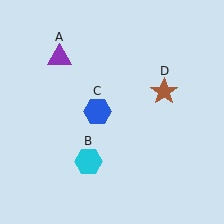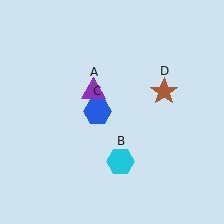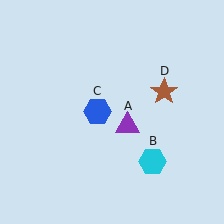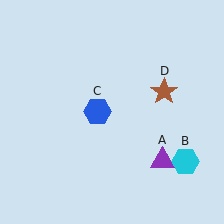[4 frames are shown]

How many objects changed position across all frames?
2 objects changed position: purple triangle (object A), cyan hexagon (object B).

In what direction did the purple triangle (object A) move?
The purple triangle (object A) moved down and to the right.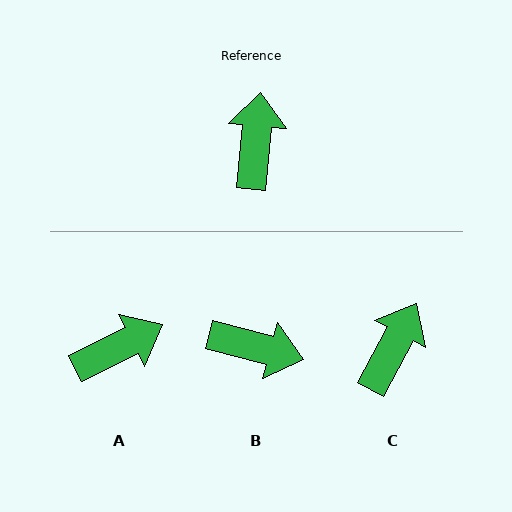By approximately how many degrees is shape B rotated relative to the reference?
Approximately 99 degrees clockwise.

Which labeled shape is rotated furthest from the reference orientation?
B, about 99 degrees away.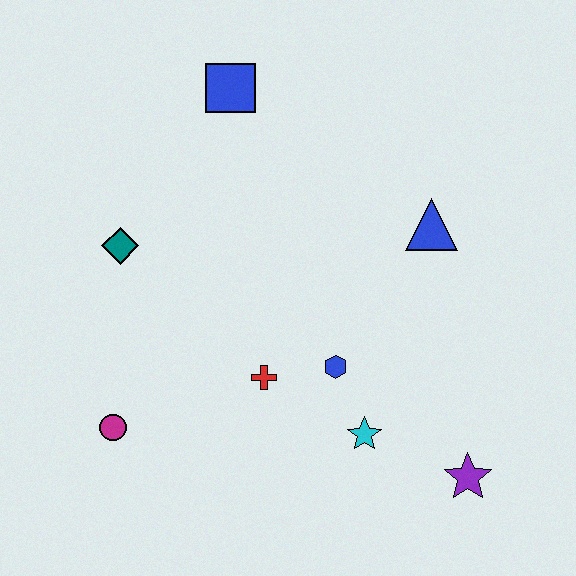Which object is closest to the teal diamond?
The magenta circle is closest to the teal diamond.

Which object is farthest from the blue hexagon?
The blue square is farthest from the blue hexagon.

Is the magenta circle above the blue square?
No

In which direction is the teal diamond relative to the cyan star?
The teal diamond is to the left of the cyan star.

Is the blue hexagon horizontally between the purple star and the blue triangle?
No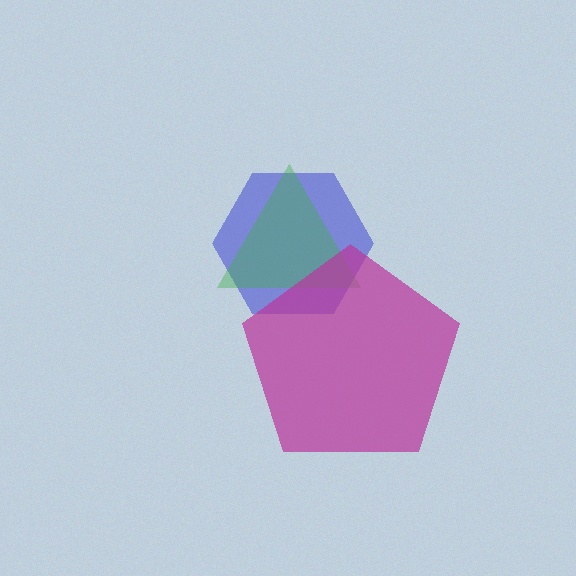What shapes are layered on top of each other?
The layered shapes are: a blue hexagon, a green triangle, a magenta pentagon.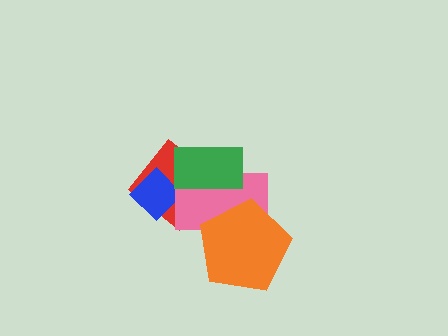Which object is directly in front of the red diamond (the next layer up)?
The blue diamond is directly in front of the red diamond.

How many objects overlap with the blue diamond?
1 object overlaps with the blue diamond.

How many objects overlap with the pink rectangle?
3 objects overlap with the pink rectangle.